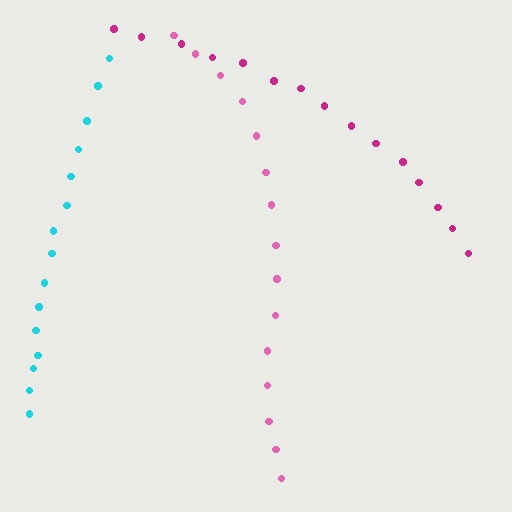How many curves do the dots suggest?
There are 3 distinct paths.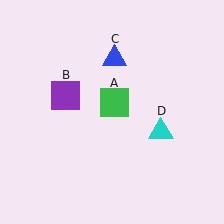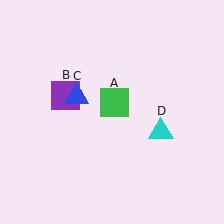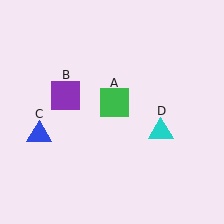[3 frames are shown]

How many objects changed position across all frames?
1 object changed position: blue triangle (object C).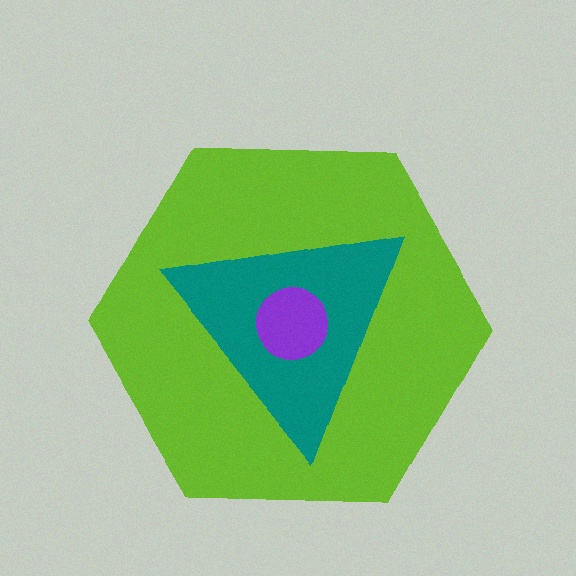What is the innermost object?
The purple circle.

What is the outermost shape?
The lime hexagon.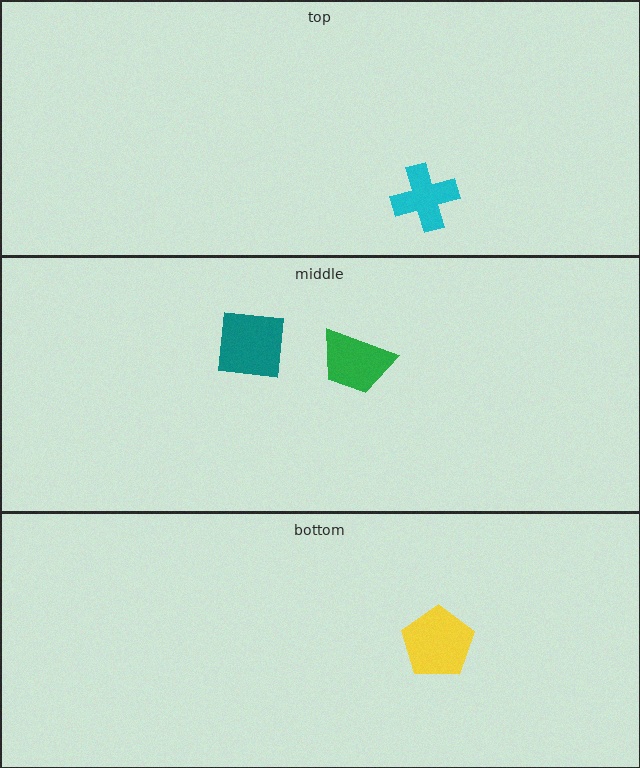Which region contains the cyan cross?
The top region.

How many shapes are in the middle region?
2.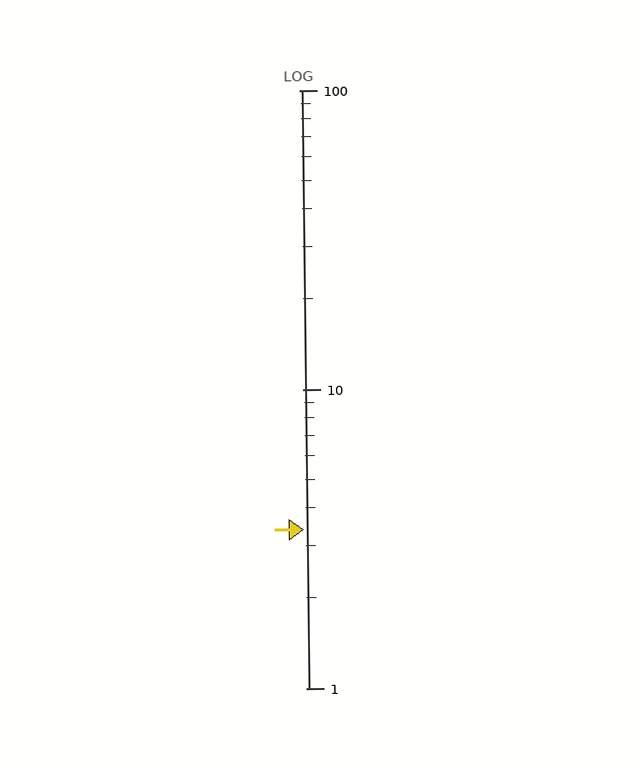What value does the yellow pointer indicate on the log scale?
The pointer indicates approximately 3.4.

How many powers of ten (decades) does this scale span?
The scale spans 2 decades, from 1 to 100.